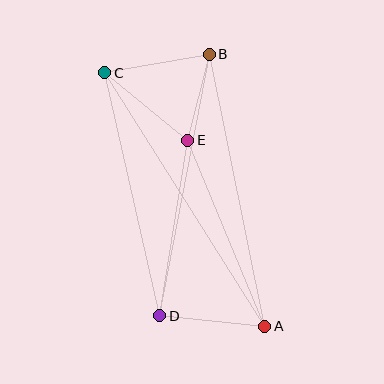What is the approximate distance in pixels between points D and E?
The distance between D and E is approximately 178 pixels.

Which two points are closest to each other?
Points B and E are closest to each other.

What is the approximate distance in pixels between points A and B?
The distance between A and B is approximately 277 pixels.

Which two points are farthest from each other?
Points A and C are farthest from each other.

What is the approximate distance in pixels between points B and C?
The distance between B and C is approximately 106 pixels.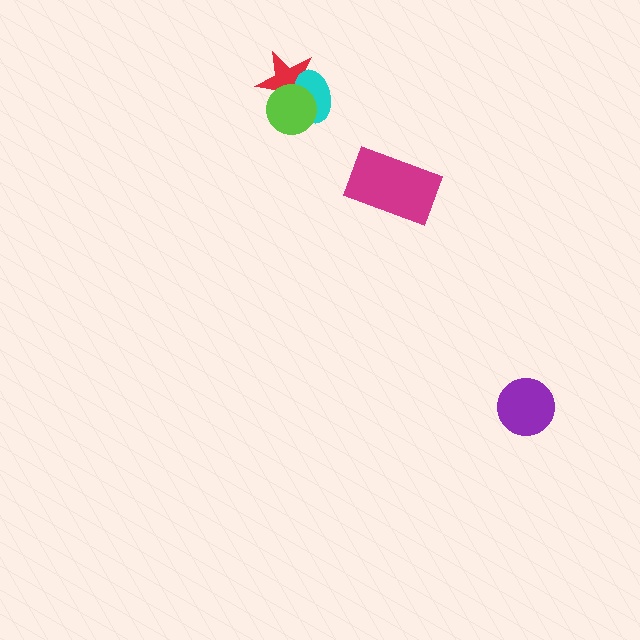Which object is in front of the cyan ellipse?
The lime circle is in front of the cyan ellipse.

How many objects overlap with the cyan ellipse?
2 objects overlap with the cyan ellipse.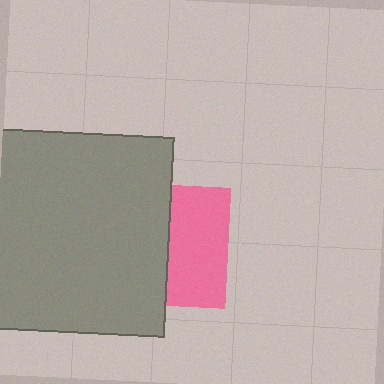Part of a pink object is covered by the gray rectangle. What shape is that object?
It is a square.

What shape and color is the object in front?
The object in front is a gray rectangle.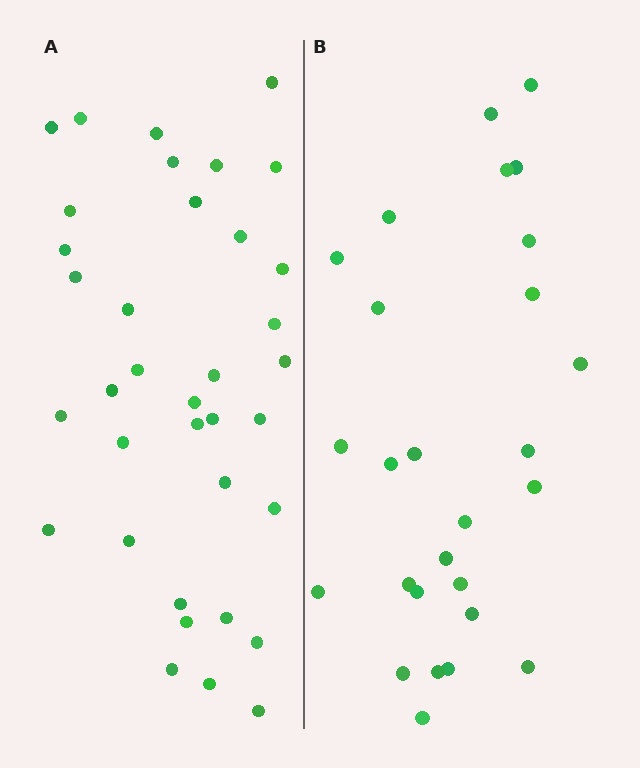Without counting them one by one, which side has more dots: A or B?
Region A (the left region) has more dots.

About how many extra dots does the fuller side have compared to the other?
Region A has roughly 8 or so more dots than region B.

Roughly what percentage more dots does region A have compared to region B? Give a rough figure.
About 35% more.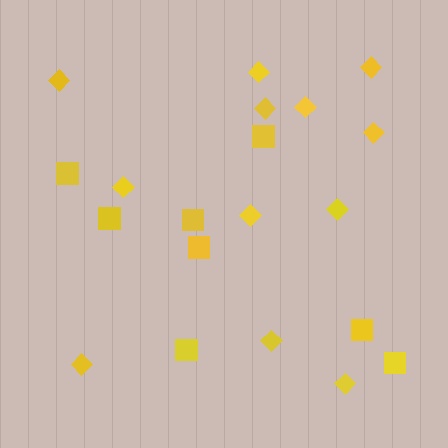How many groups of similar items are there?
There are 2 groups: one group of squares (8) and one group of diamonds (12).